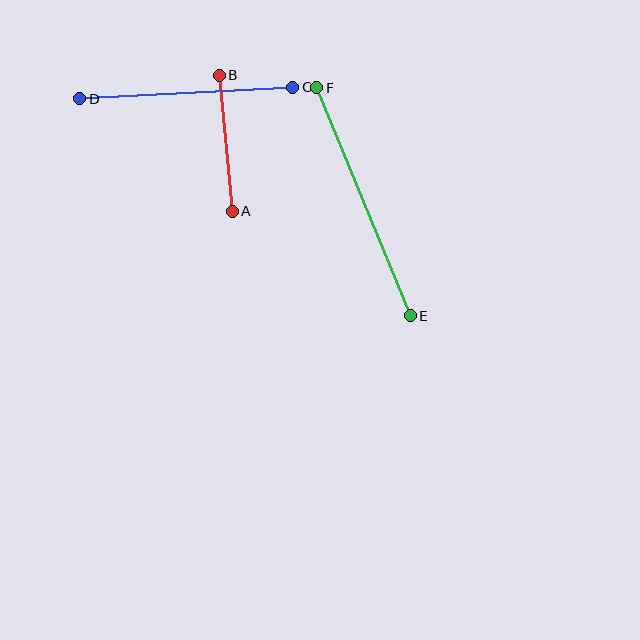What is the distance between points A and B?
The distance is approximately 137 pixels.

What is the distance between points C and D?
The distance is approximately 213 pixels.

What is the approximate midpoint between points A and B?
The midpoint is at approximately (226, 143) pixels.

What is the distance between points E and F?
The distance is approximately 247 pixels.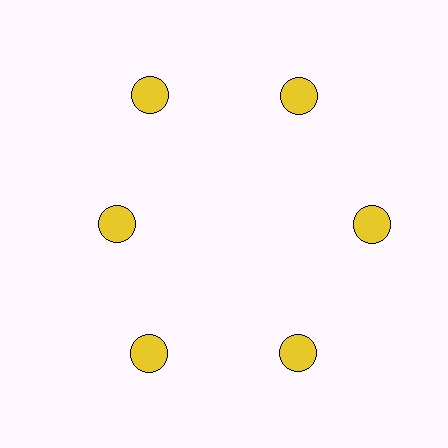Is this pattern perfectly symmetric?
No. The 6 yellow circles are arranged in a ring, but one element near the 9 o'clock position is pulled inward toward the center, breaking the 6-fold rotational symmetry.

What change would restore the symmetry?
The symmetry would be restored by moving it outward, back onto the ring so that all 6 circles sit at equal angles and equal distance from the center.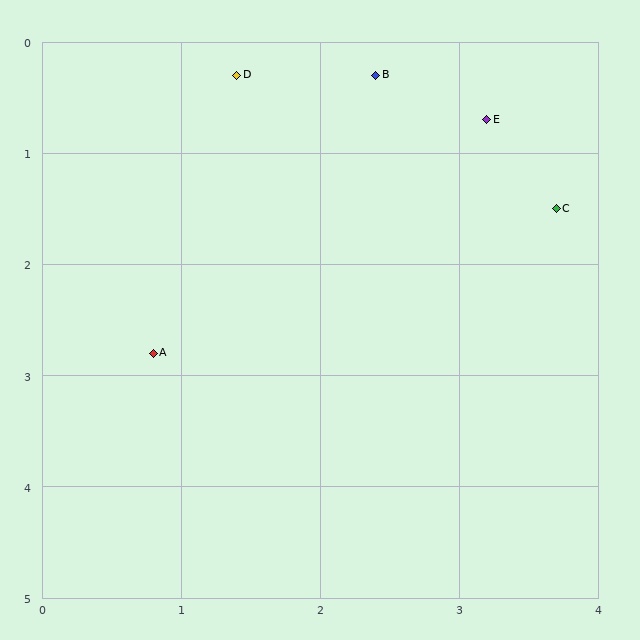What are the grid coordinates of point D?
Point D is at approximately (1.4, 0.3).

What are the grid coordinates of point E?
Point E is at approximately (3.2, 0.7).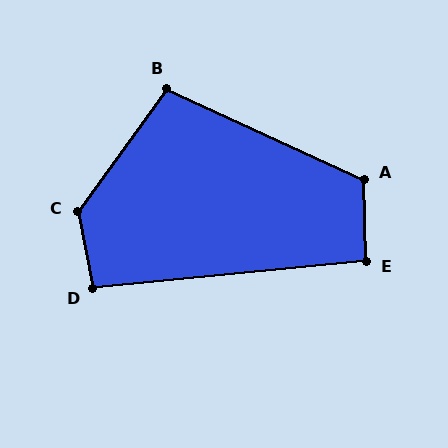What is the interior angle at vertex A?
Approximately 116 degrees (obtuse).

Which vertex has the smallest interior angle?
E, at approximately 94 degrees.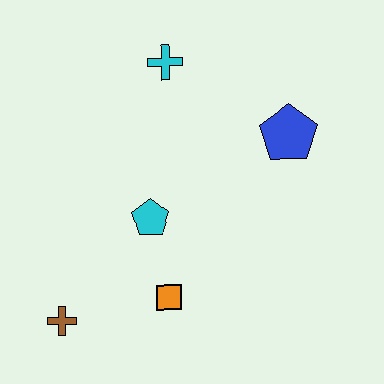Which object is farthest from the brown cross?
The blue pentagon is farthest from the brown cross.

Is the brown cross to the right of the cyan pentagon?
No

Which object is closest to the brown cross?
The orange square is closest to the brown cross.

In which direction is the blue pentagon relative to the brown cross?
The blue pentagon is to the right of the brown cross.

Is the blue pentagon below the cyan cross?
Yes